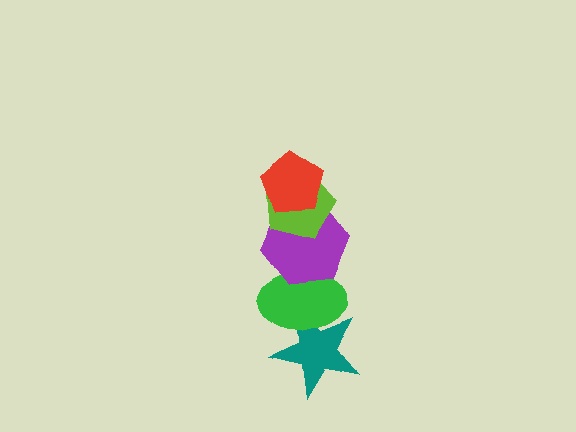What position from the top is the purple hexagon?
The purple hexagon is 3rd from the top.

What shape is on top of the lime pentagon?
The red pentagon is on top of the lime pentagon.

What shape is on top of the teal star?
The green ellipse is on top of the teal star.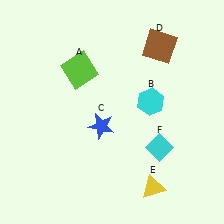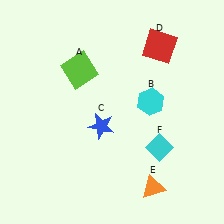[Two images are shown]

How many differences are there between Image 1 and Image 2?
There are 2 differences between the two images.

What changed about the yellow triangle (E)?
In Image 1, E is yellow. In Image 2, it changed to orange.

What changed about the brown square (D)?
In Image 1, D is brown. In Image 2, it changed to red.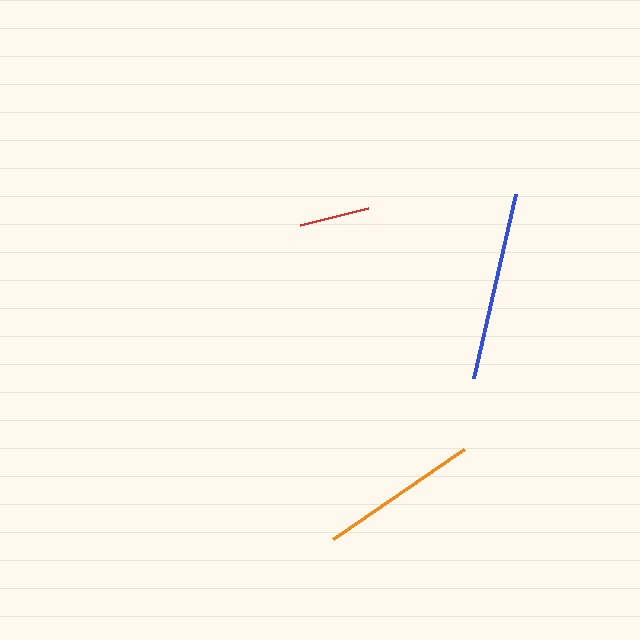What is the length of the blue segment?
The blue segment is approximately 188 pixels long.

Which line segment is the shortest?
The red line is the shortest at approximately 70 pixels.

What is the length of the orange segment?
The orange segment is approximately 159 pixels long.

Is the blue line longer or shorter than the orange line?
The blue line is longer than the orange line.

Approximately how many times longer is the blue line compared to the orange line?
The blue line is approximately 1.2 times the length of the orange line.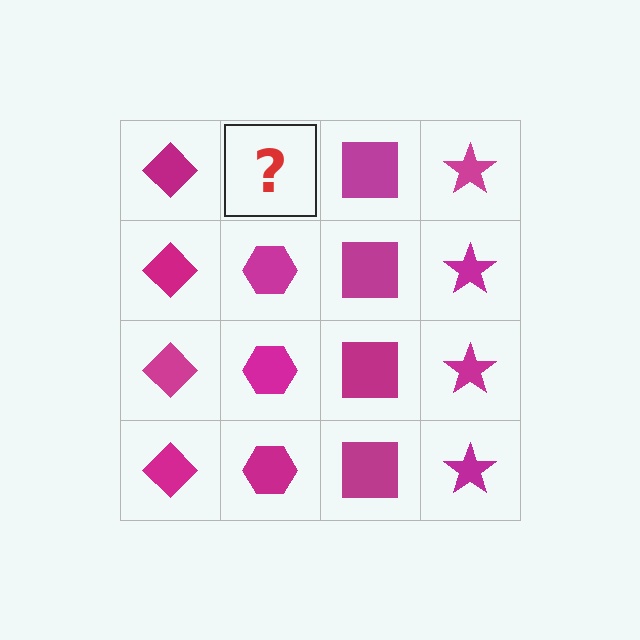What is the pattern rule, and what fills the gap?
The rule is that each column has a consistent shape. The gap should be filled with a magenta hexagon.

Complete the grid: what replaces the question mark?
The question mark should be replaced with a magenta hexagon.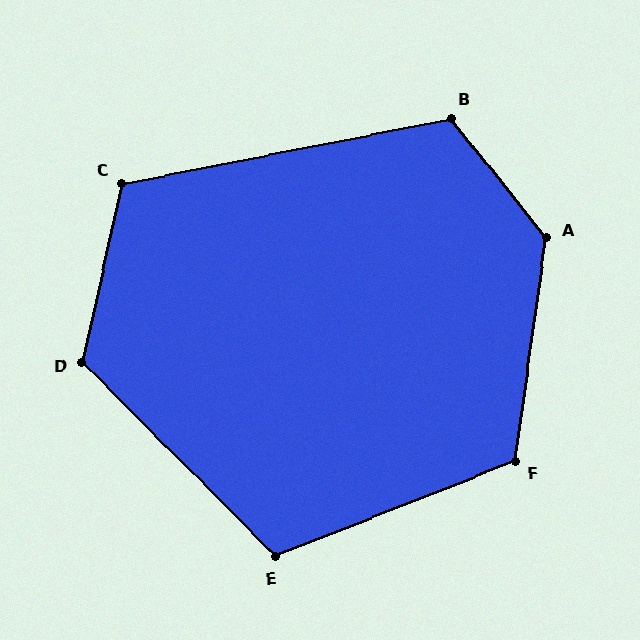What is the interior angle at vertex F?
Approximately 120 degrees (obtuse).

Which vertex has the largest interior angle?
A, at approximately 134 degrees.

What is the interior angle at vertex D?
Approximately 123 degrees (obtuse).